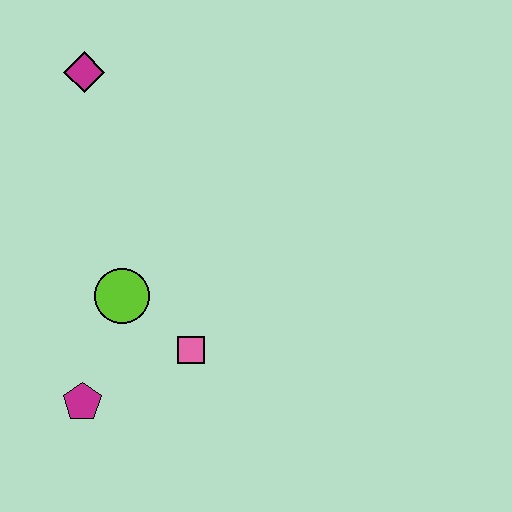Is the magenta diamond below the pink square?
No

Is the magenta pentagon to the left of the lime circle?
Yes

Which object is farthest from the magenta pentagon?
The magenta diamond is farthest from the magenta pentagon.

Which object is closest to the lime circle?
The pink square is closest to the lime circle.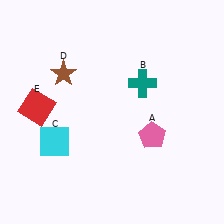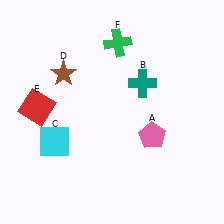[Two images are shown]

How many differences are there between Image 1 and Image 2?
There is 1 difference between the two images.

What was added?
A green cross (F) was added in Image 2.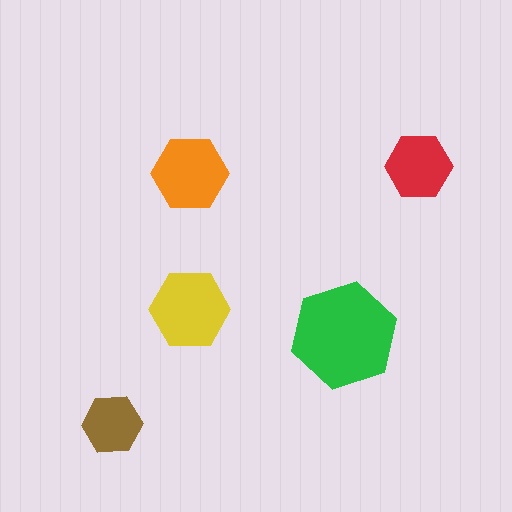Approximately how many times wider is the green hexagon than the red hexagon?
About 1.5 times wider.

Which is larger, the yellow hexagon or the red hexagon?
The yellow one.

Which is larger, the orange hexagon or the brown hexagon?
The orange one.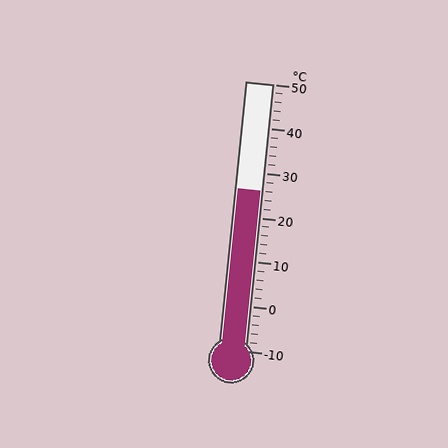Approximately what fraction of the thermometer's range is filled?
The thermometer is filled to approximately 60% of its range.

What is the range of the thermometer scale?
The thermometer scale ranges from -10°C to 50°C.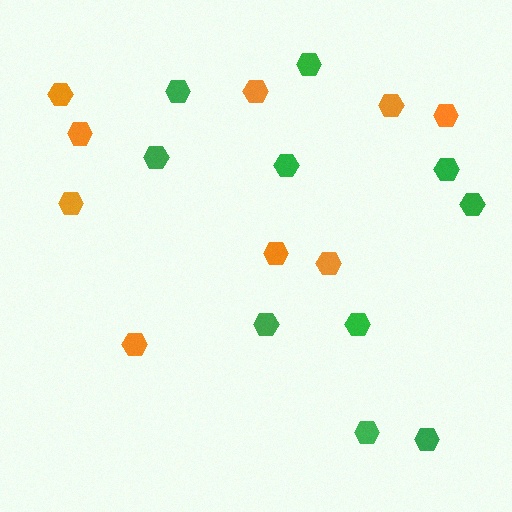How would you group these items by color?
There are 2 groups: one group of green hexagons (10) and one group of orange hexagons (9).